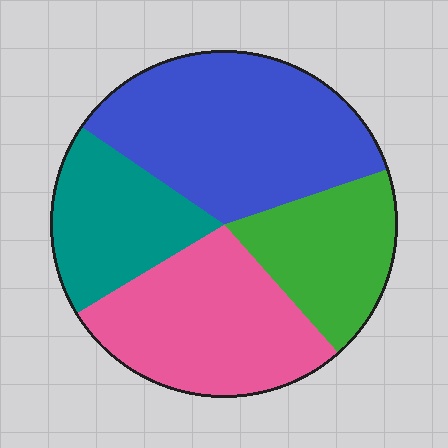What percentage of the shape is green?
Green covers 19% of the shape.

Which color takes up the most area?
Blue, at roughly 35%.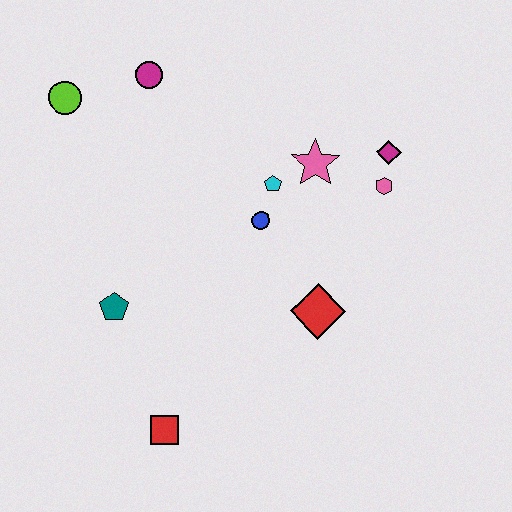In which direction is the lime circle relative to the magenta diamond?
The lime circle is to the left of the magenta diamond.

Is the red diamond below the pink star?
Yes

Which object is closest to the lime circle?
The magenta circle is closest to the lime circle.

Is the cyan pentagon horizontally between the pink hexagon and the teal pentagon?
Yes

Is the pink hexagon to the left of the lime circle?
No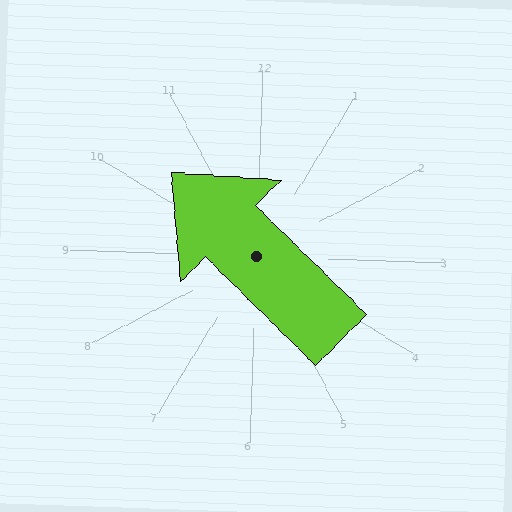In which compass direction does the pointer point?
Northwest.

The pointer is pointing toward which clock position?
Roughly 10 o'clock.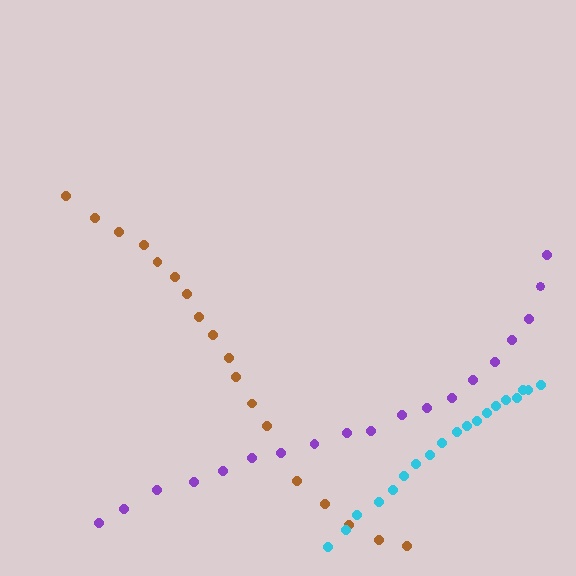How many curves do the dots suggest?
There are 3 distinct paths.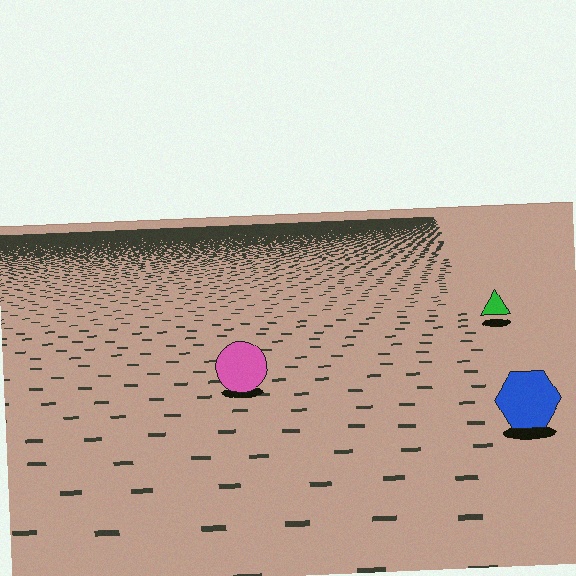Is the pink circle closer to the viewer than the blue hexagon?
No. The blue hexagon is closer — you can tell from the texture gradient: the ground texture is coarser near it.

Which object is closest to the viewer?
The blue hexagon is closest. The texture marks near it are larger and more spread out.